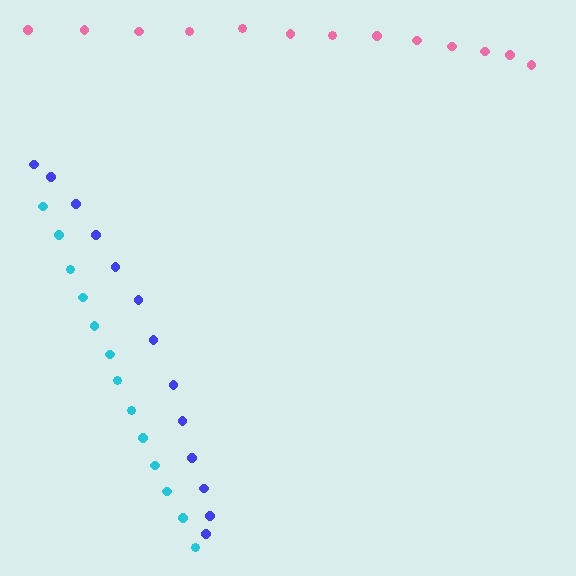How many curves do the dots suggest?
There are 3 distinct paths.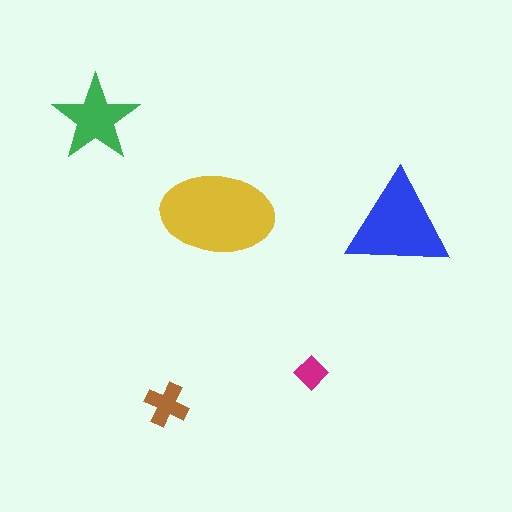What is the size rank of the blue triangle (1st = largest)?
2nd.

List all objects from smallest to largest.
The magenta diamond, the brown cross, the green star, the blue triangle, the yellow ellipse.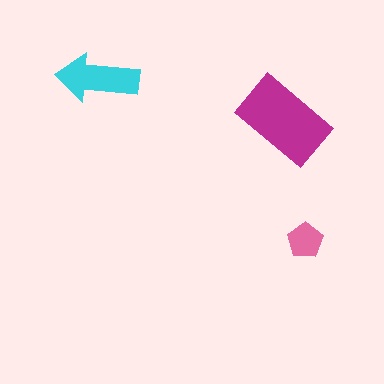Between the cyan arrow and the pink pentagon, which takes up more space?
The cyan arrow.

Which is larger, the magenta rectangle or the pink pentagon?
The magenta rectangle.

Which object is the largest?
The magenta rectangle.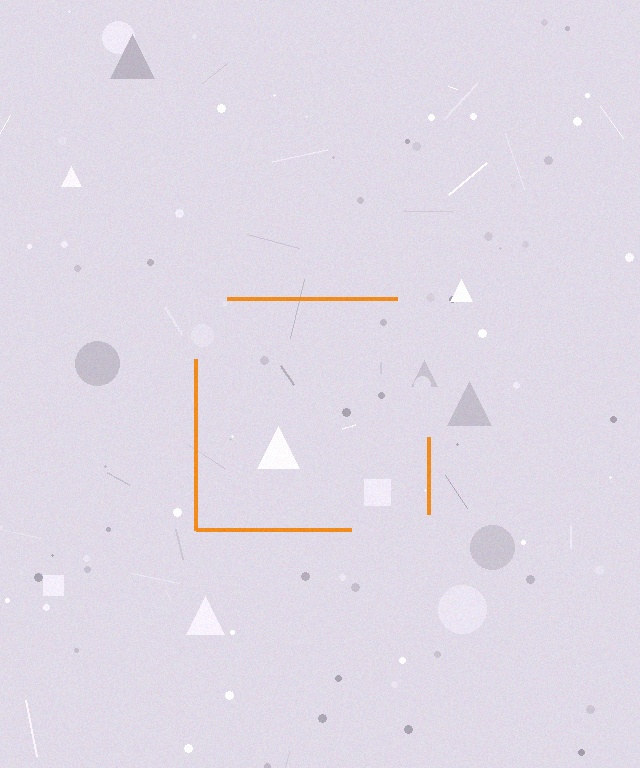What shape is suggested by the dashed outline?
The dashed outline suggests a square.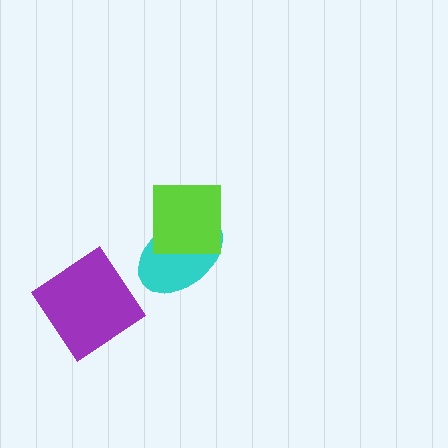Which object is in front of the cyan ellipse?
The lime square is in front of the cyan ellipse.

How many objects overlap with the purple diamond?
0 objects overlap with the purple diamond.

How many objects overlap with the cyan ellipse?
1 object overlaps with the cyan ellipse.